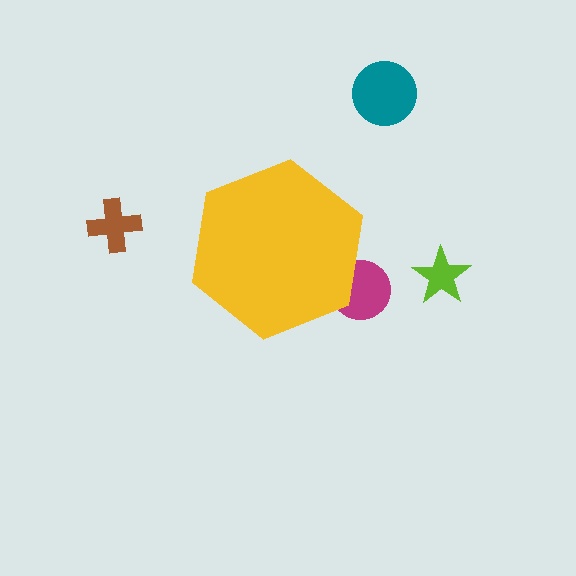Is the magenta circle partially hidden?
Yes, the magenta circle is partially hidden behind the yellow hexagon.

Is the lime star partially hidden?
No, the lime star is fully visible.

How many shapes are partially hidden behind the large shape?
1 shape is partially hidden.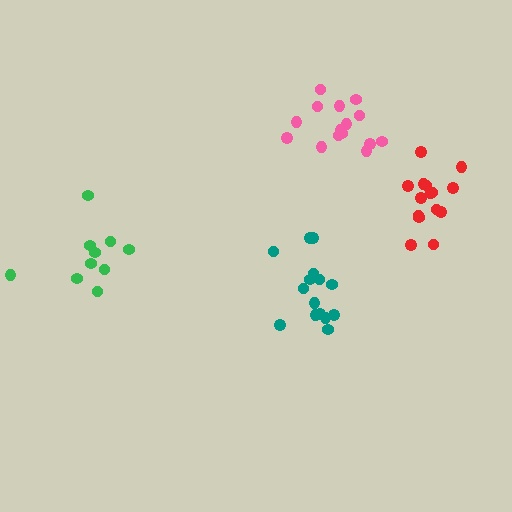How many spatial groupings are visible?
There are 4 spatial groupings.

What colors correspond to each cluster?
The clusters are colored: teal, pink, red, green.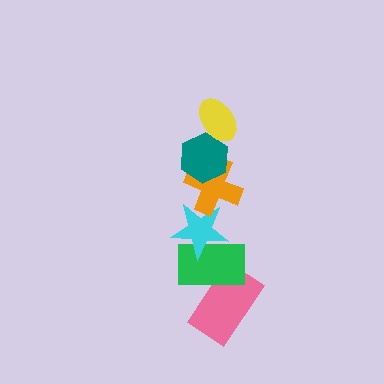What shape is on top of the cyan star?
The orange cross is on top of the cyan star.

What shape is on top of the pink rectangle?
The green rectangle is on top of the pink rectangle.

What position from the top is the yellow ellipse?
The yellow ellipse is 1st from the top.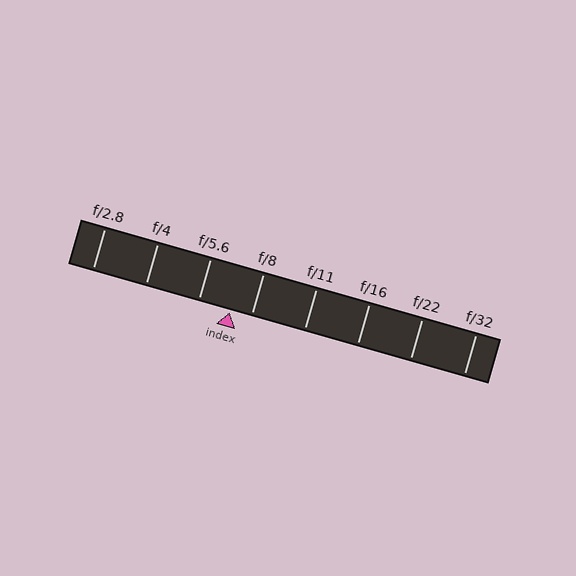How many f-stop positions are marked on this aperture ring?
There are 8 f-stop positions marked.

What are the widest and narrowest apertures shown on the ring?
The widest aperture shown is f/2.8 and the narrowest is f/32.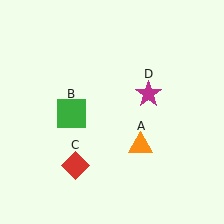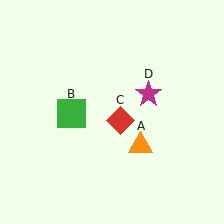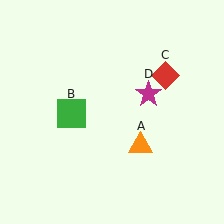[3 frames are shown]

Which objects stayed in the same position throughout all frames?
Orange triangle (object A) and green square (object B) and magenta star (object D) remained stationary.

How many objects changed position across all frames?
1 object changed position: red diamond (object C).